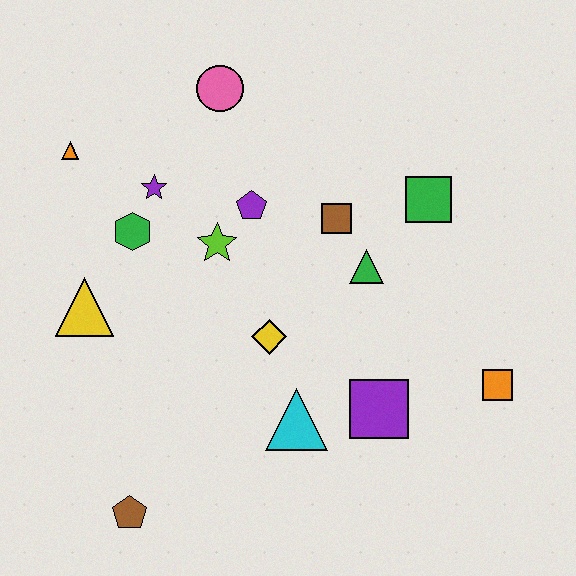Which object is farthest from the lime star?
The orange square is farthest from the lime star.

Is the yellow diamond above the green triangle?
No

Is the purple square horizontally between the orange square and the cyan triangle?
Yes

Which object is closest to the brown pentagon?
The cyan triangle is closest to the brown pentagon.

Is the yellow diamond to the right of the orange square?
No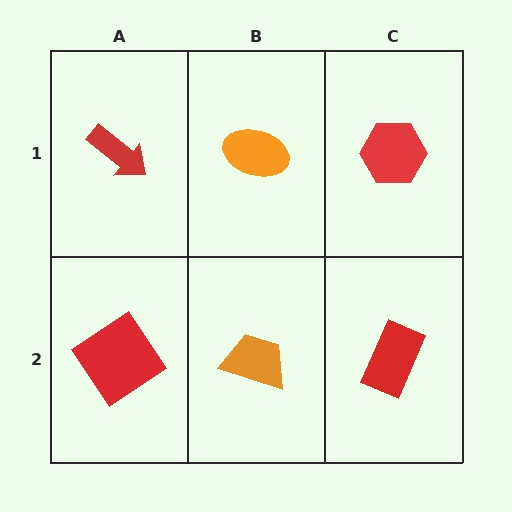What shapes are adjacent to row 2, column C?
A red hexagon (row 1, column C), an orange trapezoid (row 2, column B).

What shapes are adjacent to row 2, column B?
An orange ellipse (row 1, column B), a red diamond (row 2, column A), a red rectangle (row 2, column C).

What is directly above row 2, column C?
A red hexagon.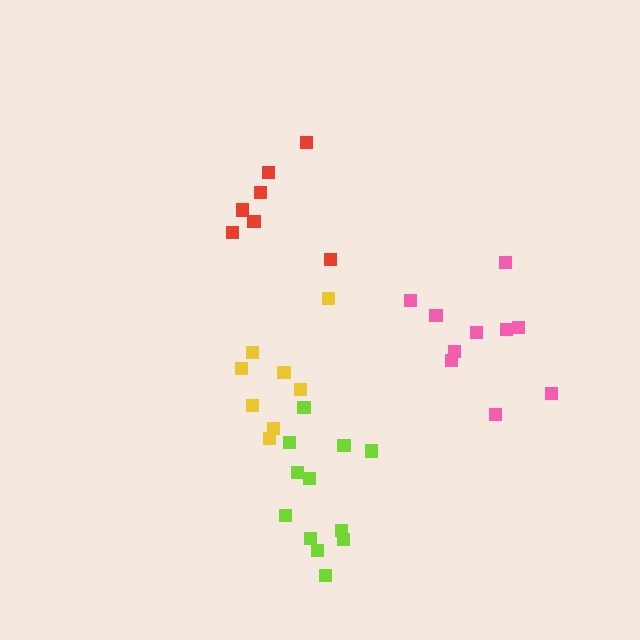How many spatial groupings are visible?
There are 4 spatial groupings.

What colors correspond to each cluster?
The clusters are colored: pink, yellow, red, lime.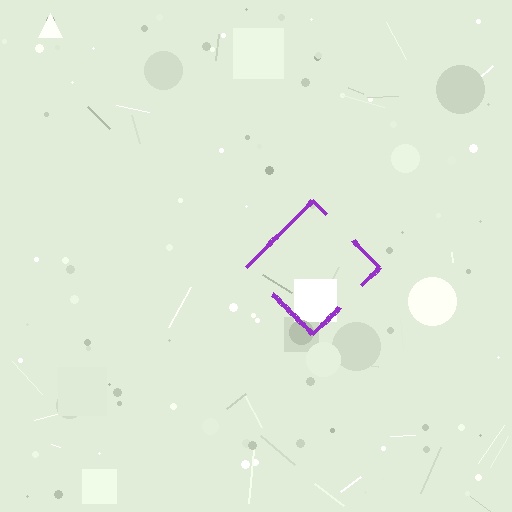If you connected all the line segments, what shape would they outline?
They would outline a diamond.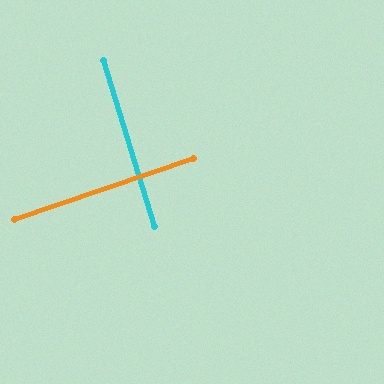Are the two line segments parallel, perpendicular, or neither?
Perpendicular — they meet at approximately 88°.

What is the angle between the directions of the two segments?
Approximately 88 degrees.